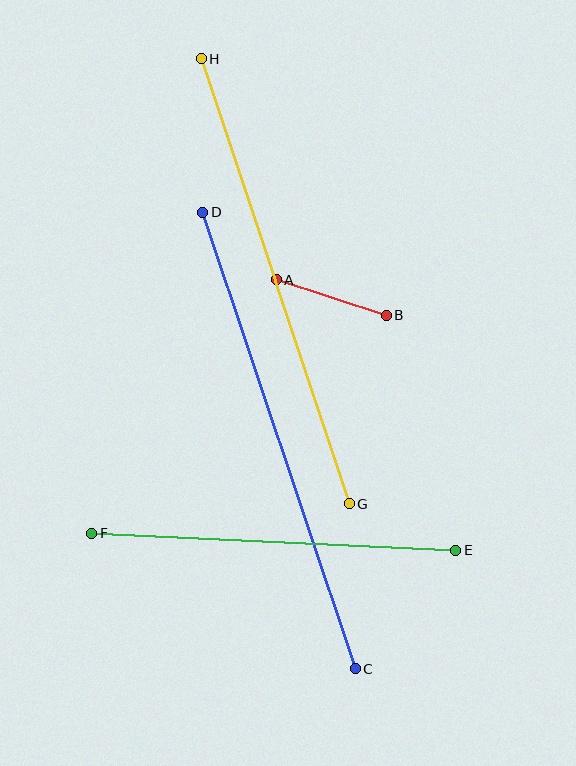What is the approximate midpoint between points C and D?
The midpoint is at approximately (279, 441) pixels.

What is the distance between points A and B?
The distance is approximately 115 pixels.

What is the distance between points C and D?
The distance is approximately 481 pixels.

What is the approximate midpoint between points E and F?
The midpoint is at approximately (274, 542) pixels.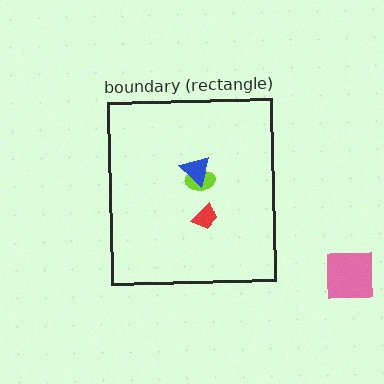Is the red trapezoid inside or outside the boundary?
Inside.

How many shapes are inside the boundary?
3 inside, 1 outside.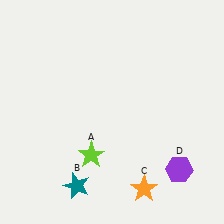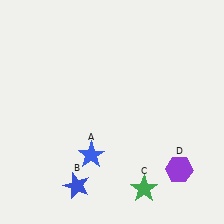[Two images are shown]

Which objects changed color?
A changed from lime to blue. B changed from teal to blue. C changed from orange to green.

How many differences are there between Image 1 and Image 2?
There are 3 differences between the two images.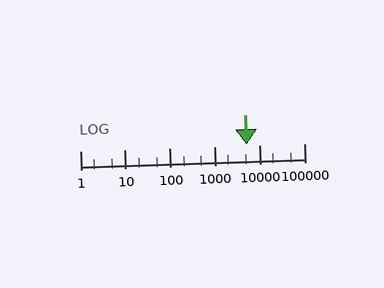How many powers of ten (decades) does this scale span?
The scale spans 5 decades, from 1 to 100000.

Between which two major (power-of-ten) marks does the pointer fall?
The pointer is between 1000 and 10000.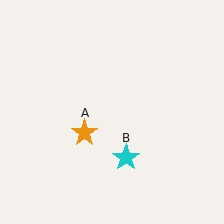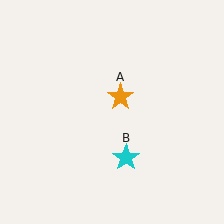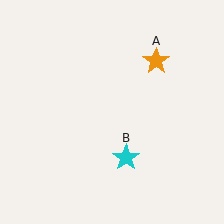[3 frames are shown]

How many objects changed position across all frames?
1 object changed position: orange star (object A).